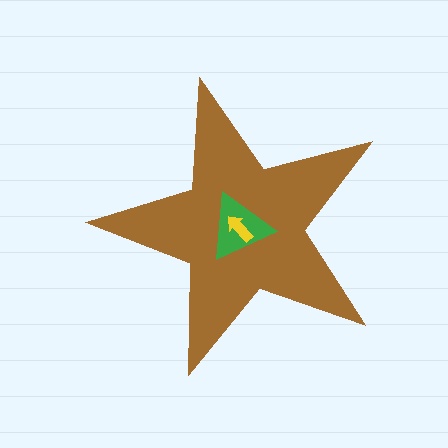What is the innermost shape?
The yellow arrow.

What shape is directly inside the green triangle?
The yellow arrow.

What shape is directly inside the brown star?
The green triangle.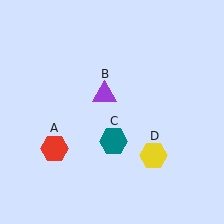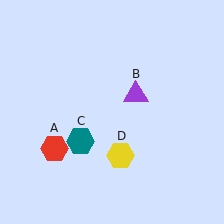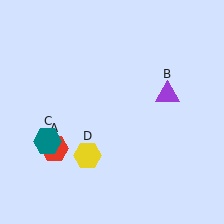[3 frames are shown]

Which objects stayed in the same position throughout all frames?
Red hexagon (object A) remained stationary.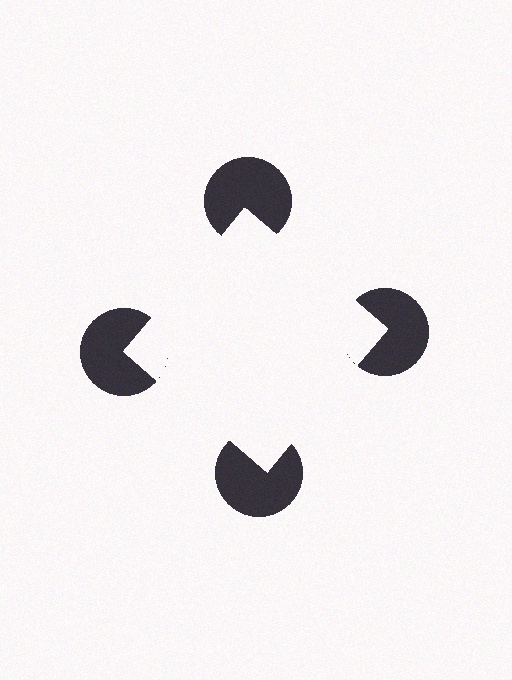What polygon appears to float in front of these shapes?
An illusory square — its edges are inferred from the aligned wedge cuts in the pac-man discs, not physically drawn.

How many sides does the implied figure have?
4 sides.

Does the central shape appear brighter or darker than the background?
It typically appears slightly brighter than the background, even though no actual brightness change is drawn.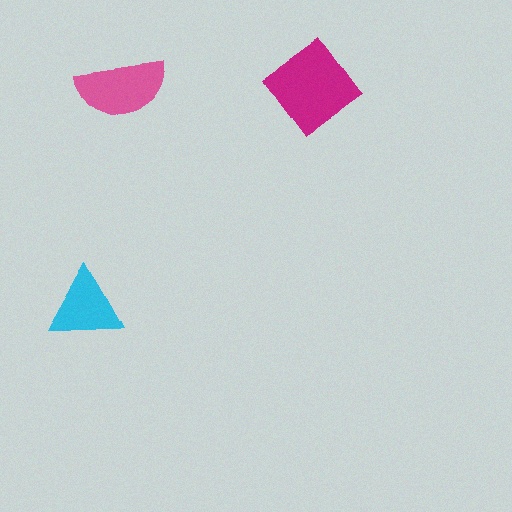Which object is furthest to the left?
The cyan triangle is leftmost.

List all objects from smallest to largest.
The cyan triangle, the pink semicircle, the magenta diamond.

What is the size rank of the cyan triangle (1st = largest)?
3rd.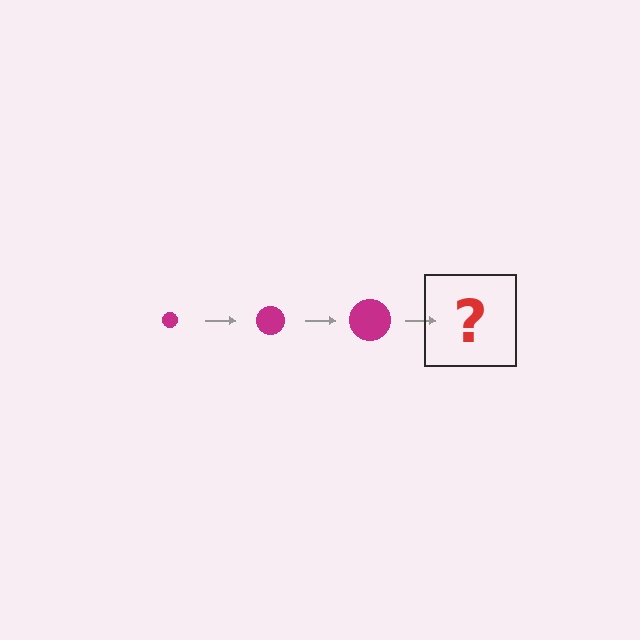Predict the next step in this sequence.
The next step is a magenta circle, larger than the previous one.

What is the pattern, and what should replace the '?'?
The pattern is that the circle gets progressively larger each step. The '?' should be a magenta circle, larger than the previous one.